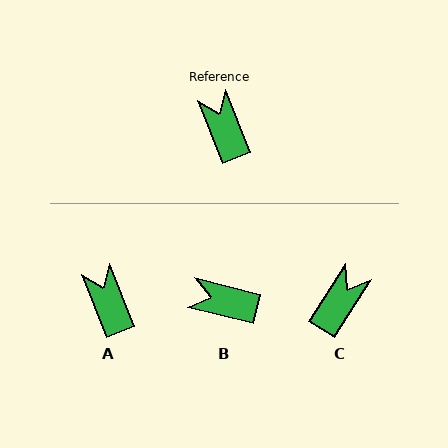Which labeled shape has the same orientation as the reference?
A.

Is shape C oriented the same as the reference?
No, it is off by about 54 degrees.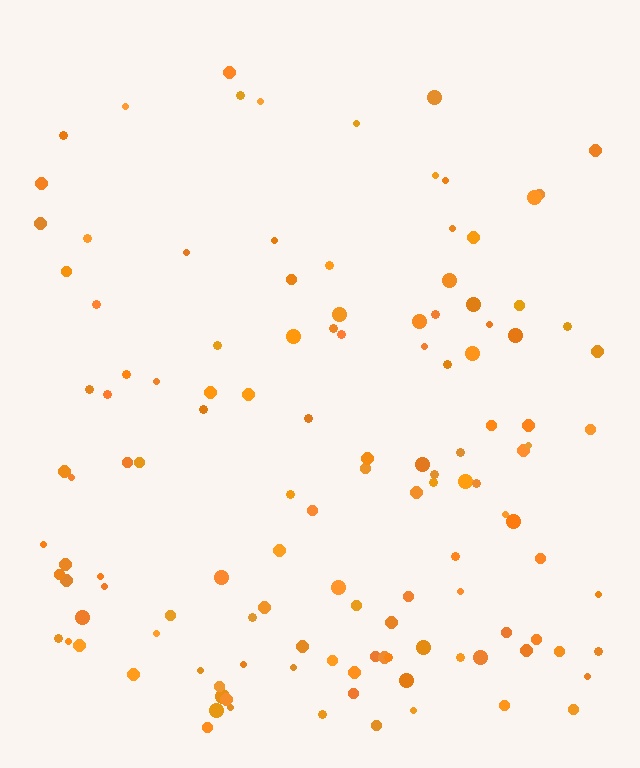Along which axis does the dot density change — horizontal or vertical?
Vertical.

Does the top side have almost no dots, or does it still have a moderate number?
Still a moderate number, just noticeably fewer than the bottom.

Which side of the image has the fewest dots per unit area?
The top.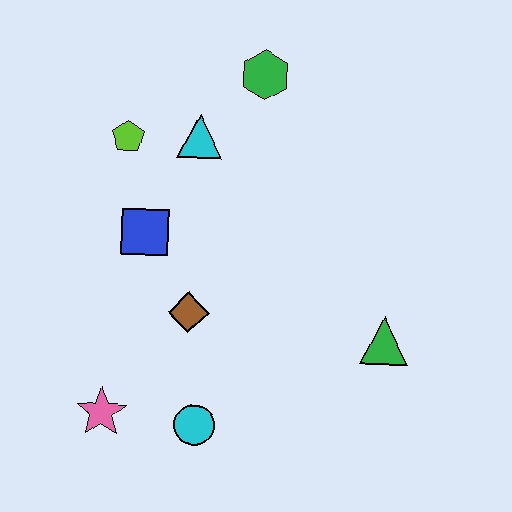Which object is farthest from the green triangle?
The lime pentagon is farthest from the green triangle.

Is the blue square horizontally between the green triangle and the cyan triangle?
No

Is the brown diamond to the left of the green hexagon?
Yes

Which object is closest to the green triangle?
The brown diamond is closest to the green triangle.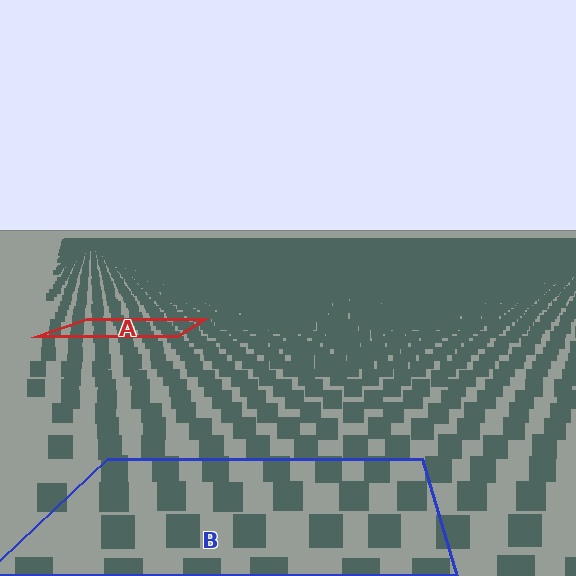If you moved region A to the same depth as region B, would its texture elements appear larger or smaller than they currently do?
They would appear larger. At a closer depth, the same texture elements are projected at a bigger on-screen size.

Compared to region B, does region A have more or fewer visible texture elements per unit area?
Region A has more texture elements per unit area — they are packed more densely because it is farther away.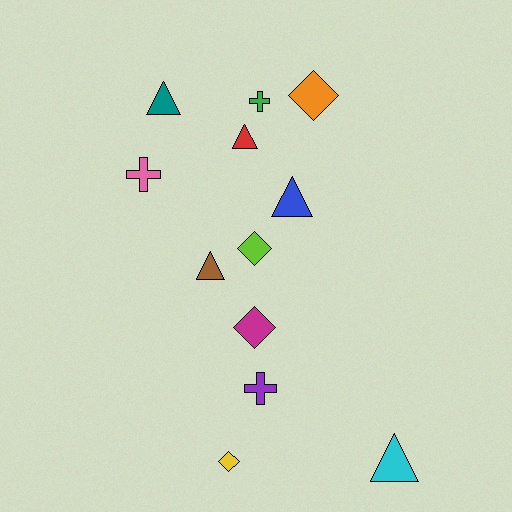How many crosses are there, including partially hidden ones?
There are 3 crosses.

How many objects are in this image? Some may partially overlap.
There are 12 objects.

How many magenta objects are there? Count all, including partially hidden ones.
There is 1 magenta object.